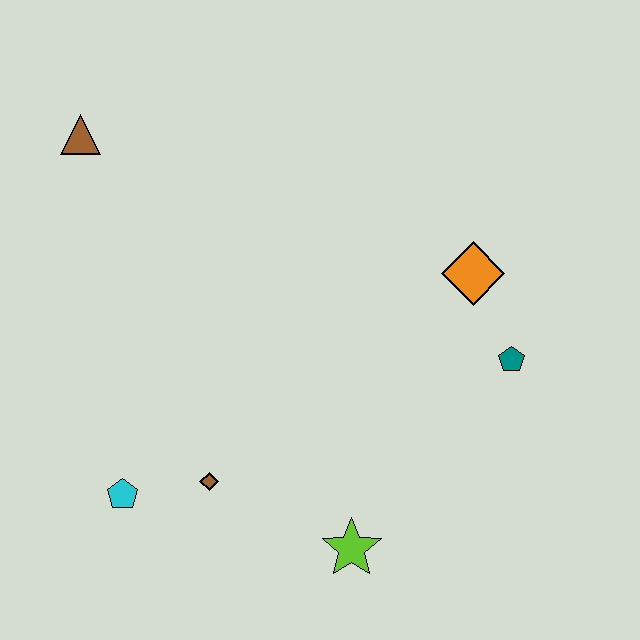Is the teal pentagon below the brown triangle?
Yes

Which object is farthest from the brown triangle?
The lime star is farthest from the brown triangle.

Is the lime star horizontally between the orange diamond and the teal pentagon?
No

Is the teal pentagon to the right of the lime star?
Yes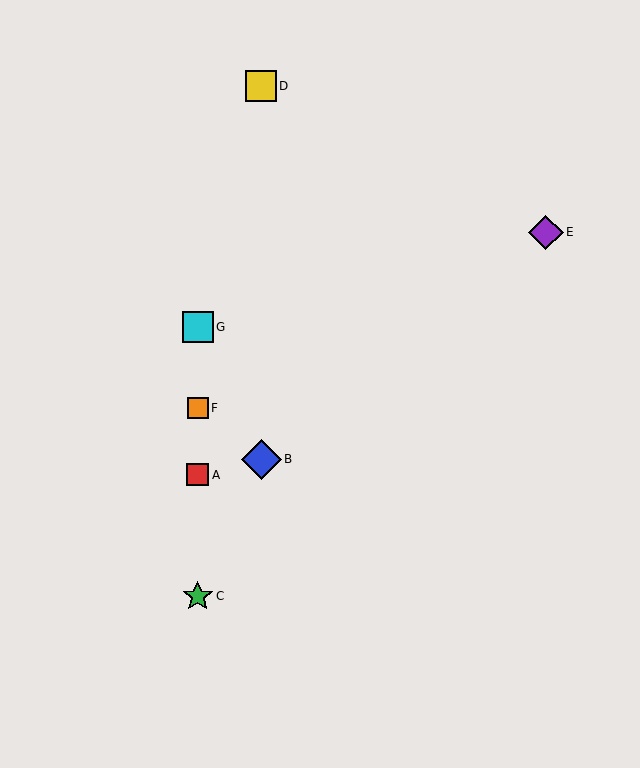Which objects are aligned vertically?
Objects A, C, F, G are aligned vertically.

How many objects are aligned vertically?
4 objects (A, C, F, G) are aligned vertically.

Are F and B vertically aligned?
No, F is at x≈198 and B is at x≈261.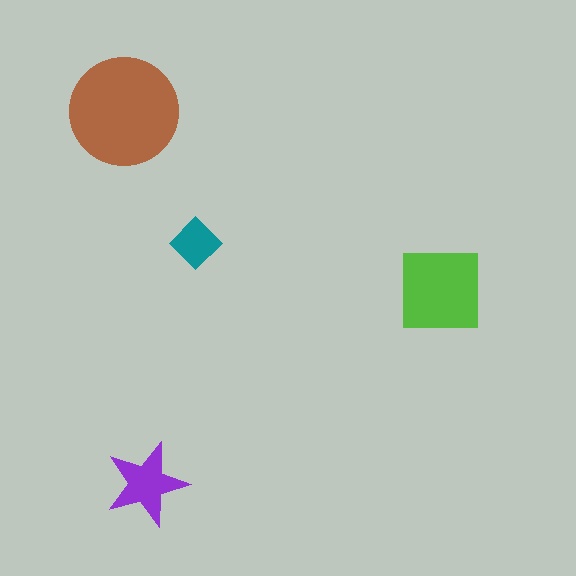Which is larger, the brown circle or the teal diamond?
The brown circle.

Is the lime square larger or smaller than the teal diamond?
Larger.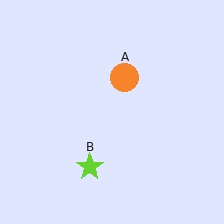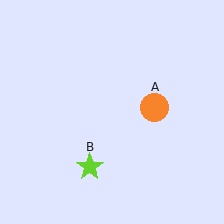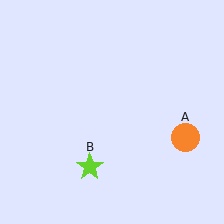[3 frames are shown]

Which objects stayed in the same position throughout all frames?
Lime star (object B) remained stationary.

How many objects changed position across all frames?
1 object changed position: orange circle (object A).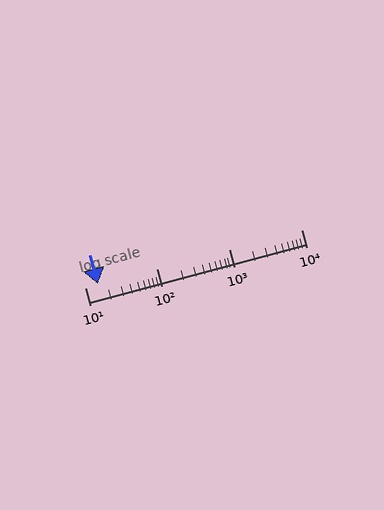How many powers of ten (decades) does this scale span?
The scale spans 3 decades, from 10 to 10000.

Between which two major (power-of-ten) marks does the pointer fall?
The pointer is between 10 and 100.